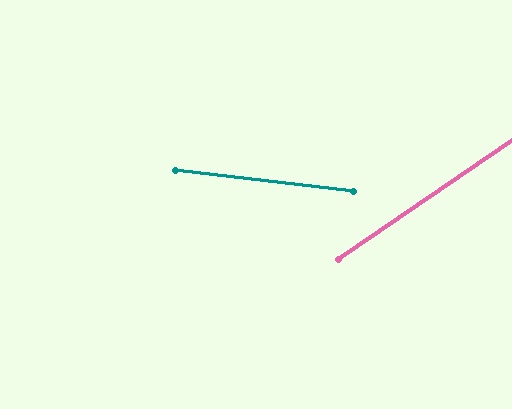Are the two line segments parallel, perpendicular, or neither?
Neither parallel nor perpendicular — they differ by about 41°.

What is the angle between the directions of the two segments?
Approximately 41 degrees.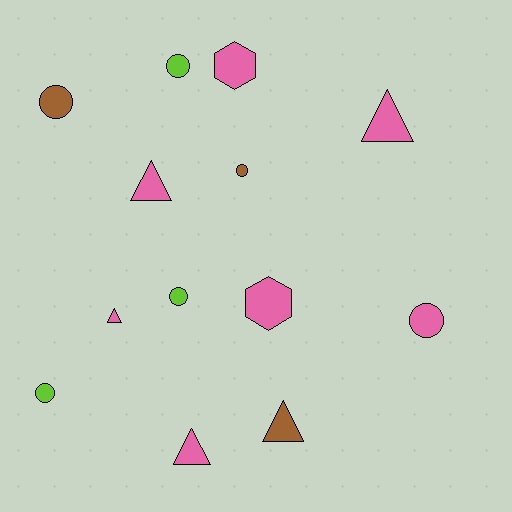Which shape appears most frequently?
Circle, with 6 objects.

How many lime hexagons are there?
There are no lime hexagons.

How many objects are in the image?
There are 13 objects.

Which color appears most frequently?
Pink, with 7 objects.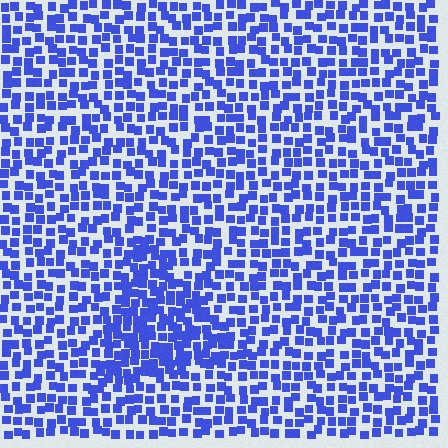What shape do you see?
I see a triangle.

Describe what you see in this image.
The image contains small blue elements arranged at two different densities. A triangle-shaped region is visible where the elements are more densely packed than the surrounding area.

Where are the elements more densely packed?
The elements are more densely packed inside the triangle boundary.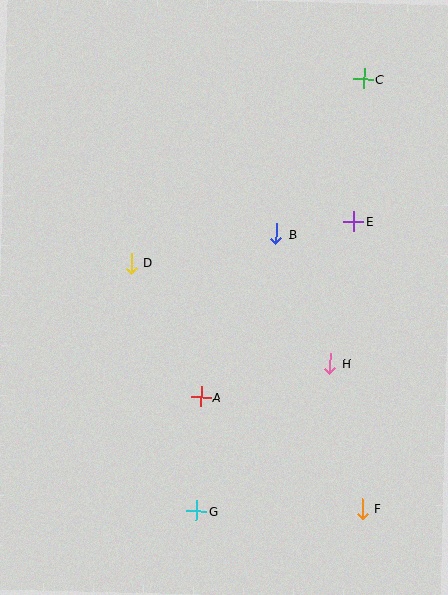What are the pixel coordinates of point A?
Point A is at (201, 397).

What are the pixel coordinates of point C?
Point C is at (364, 79).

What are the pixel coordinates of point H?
Point H is at (330, 363).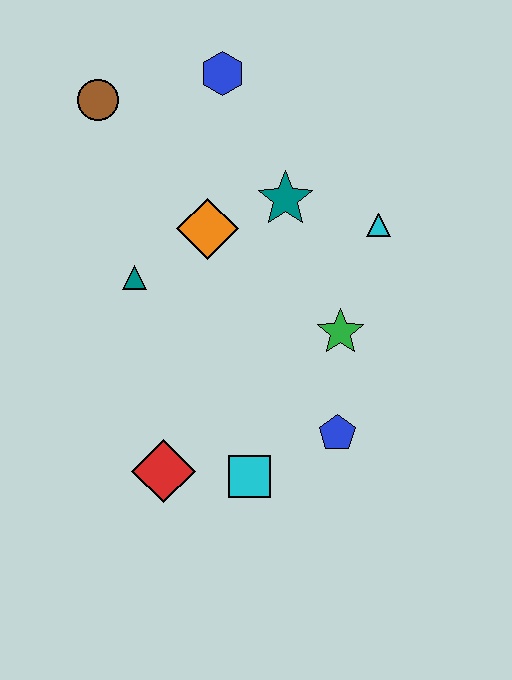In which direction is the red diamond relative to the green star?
The red diamond is to the left of the green star.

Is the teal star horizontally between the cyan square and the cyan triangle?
Yes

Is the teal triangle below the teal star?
Yes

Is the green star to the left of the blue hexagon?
No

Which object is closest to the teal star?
The orange diamond is closest to the teal star.